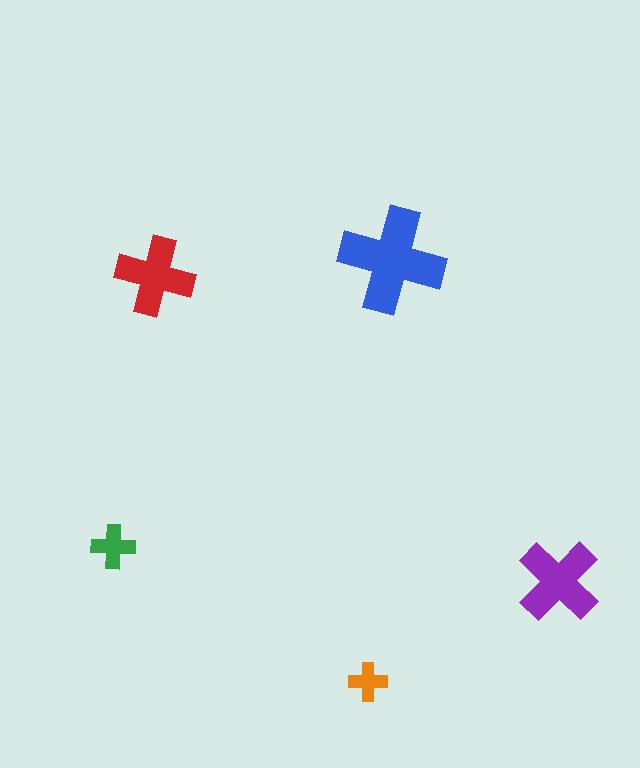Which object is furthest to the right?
The purple cross is rightmost.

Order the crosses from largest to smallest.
the blue one, the purple one, the red one, the green one, the orange one.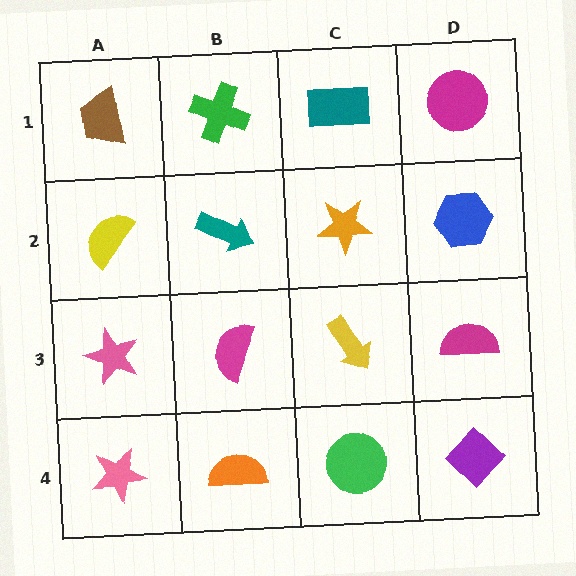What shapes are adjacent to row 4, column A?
A pink star (row 3, column A), an orange semicircle (row 4, column B).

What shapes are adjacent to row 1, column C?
An orange star (row 2, column C), a green cross (row 1, column B), a magenta circle (row 1, column D).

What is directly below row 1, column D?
A blue hexagon.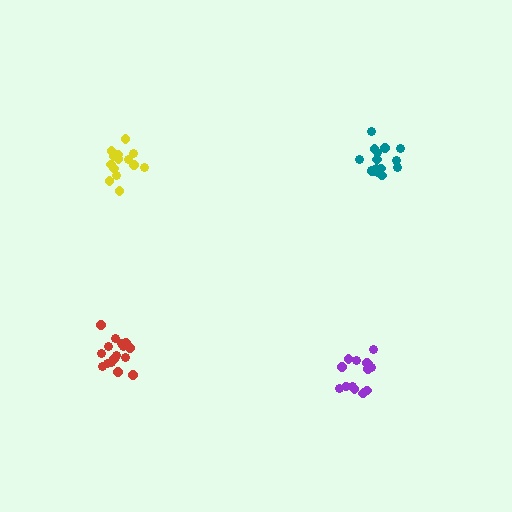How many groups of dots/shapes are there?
There are 4 groups.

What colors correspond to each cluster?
The clusters are colored: purple, red, teal, yellow.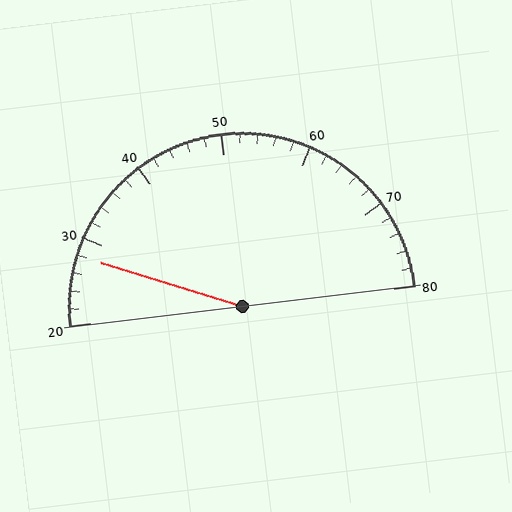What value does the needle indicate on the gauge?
The needle indicates approximately 28.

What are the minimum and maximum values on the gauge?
The gauge ranges from 20 to 80.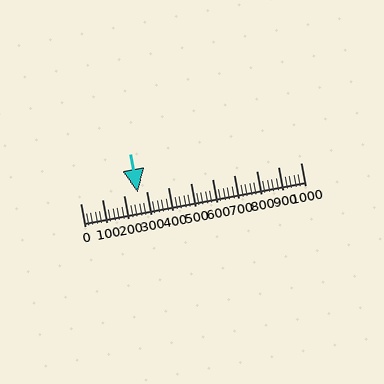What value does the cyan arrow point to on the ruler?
The cyan arrow points to approximately 260.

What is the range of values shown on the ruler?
The ruler shows values from 0 to 1000.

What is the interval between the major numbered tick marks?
The major tick marks are spaced 100 units apart.